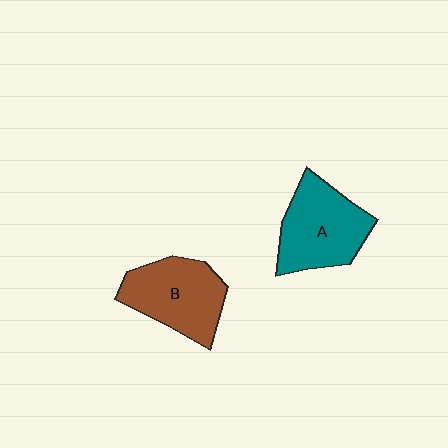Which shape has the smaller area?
Shape B (brown).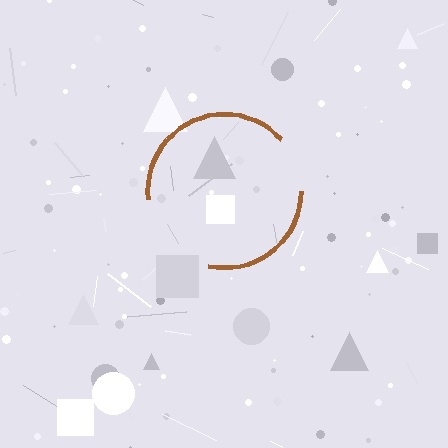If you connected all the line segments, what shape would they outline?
They would outline a circle.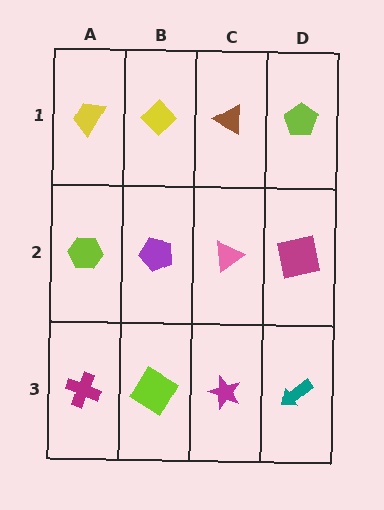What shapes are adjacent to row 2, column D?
A lime pentagon (row 1, column D), a teal arrow (row 3, column D), a pink triangle (row 2, column C).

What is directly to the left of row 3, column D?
A magenta star.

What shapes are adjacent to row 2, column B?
A yellow diamond (row 1, column B), a lime diamond (row 3, column B), a lime hexagon (row 2, column A), a pink triangle (row 2, column C).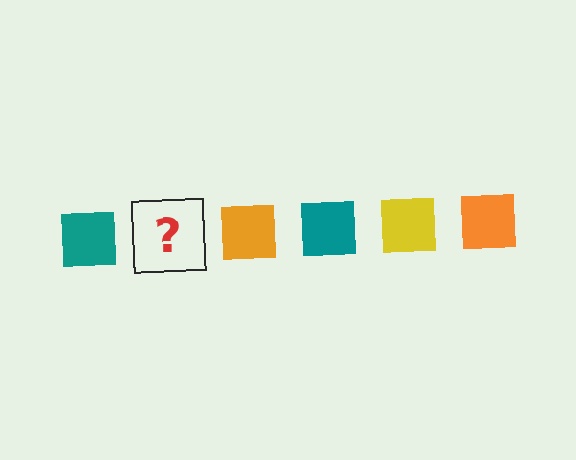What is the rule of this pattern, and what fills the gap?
The rule is that the pattern cycles through teal, yellow, orange squares. The gap should be filled with a yellow square.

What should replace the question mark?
The question mark should be replaced with a yellow square.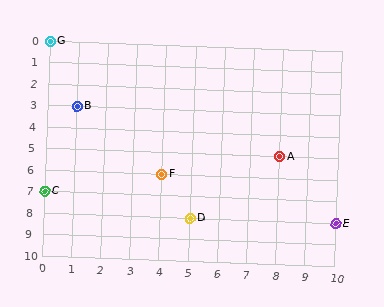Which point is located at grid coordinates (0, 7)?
Point C is at (0, 7).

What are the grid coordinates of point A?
Point A is at grid coordinates (8, 5).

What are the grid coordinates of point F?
Point F is at grid coordinates (4, 6).